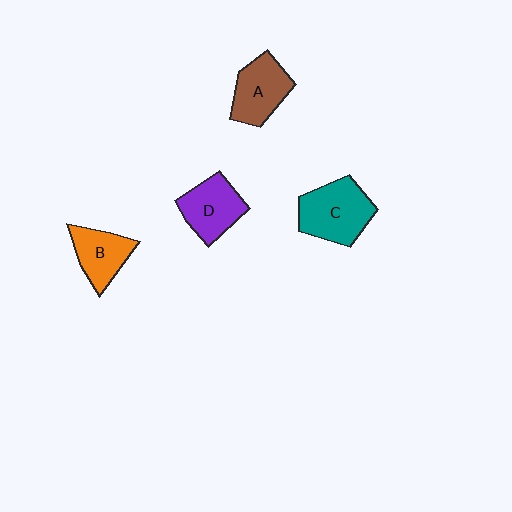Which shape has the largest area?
Shape C (teal).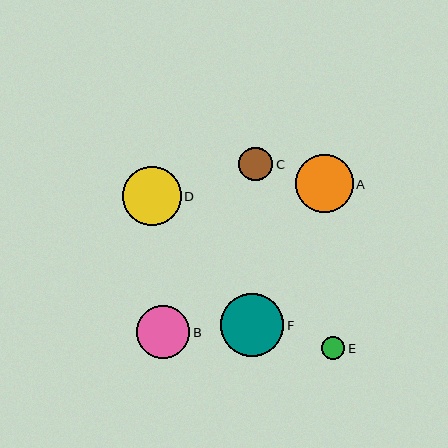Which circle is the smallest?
Circle E is the smallest with a size of approximately 23 pixels.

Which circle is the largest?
Circle F is the largest with a size of approximately 63 pixels.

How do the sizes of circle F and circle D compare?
Circle F and circle D are approximately the same size.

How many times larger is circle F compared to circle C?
Circle F is approximately 1.9 times the size of circle C.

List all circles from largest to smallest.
From largest to smallest: F, D, A, B, C, E.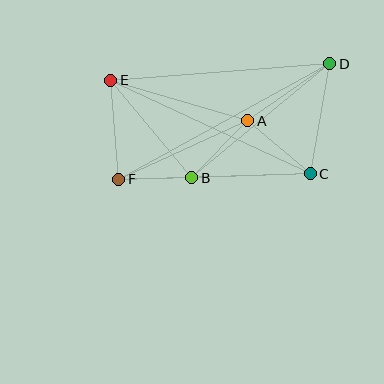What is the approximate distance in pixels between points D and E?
The distance between D and E is approximately 220 pixels.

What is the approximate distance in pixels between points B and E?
The distance between B and E is approximately 127 pixels.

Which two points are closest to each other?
Points B and F are closest to each other.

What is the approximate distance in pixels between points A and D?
The distance between A and D is approximately 100 pixels.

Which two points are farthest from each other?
Points D and F are farthest from each other.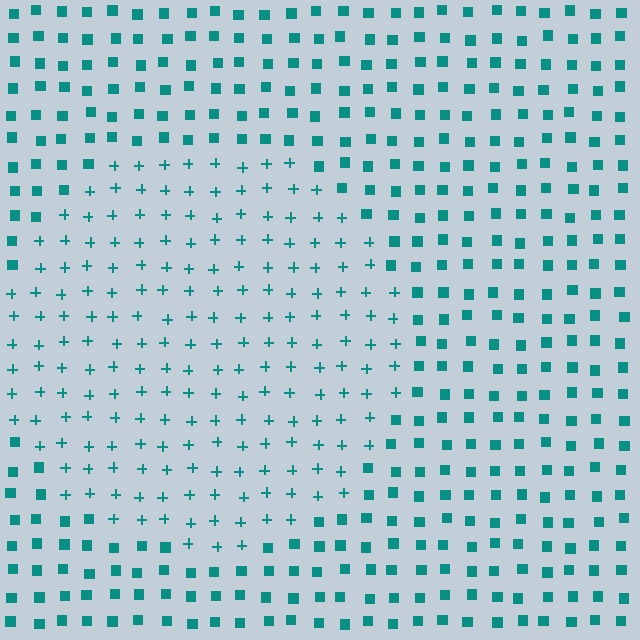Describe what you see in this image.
The image is filled with small teal elements arranged in a uniform grid. A circle-shaped region contains plus signs, while the surrounding area contains squares. The boundary is defined purely by the change in element shape.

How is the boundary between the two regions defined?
The boundary is defined by a change in element shape: plus signs inside vs. squares outside. All elements share the same color and spacing.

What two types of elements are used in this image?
The image uses plus signs inside the circle region and squares outside it.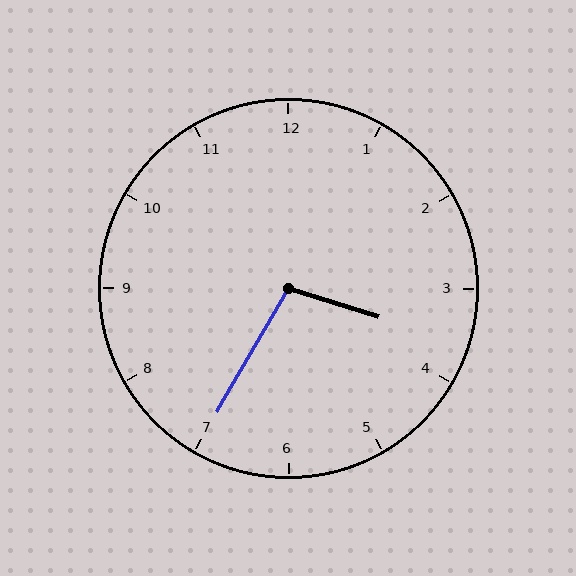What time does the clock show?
3:35.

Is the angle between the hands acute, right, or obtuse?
It is obtuse.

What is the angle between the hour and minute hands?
Approximately 102 degrees.